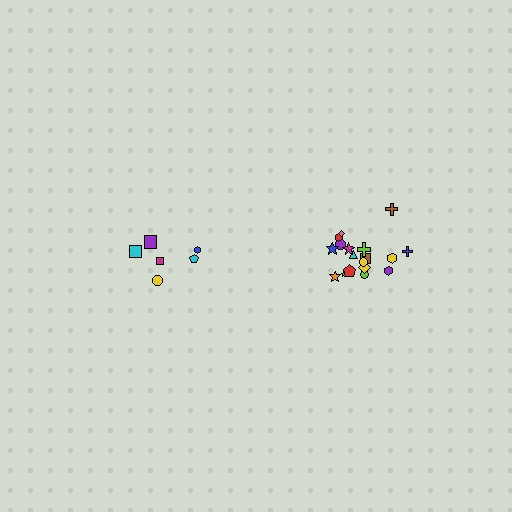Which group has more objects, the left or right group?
The right group.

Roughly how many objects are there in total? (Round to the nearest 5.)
Roughly 25 objects in total.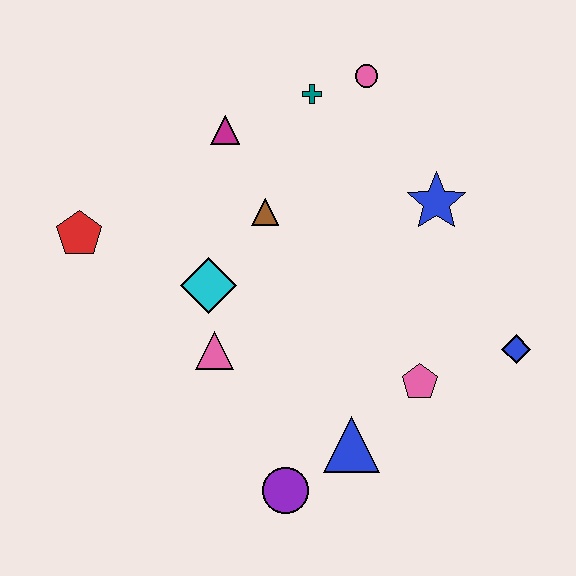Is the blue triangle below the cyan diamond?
Yes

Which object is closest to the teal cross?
The pink circle is closest to the teal cross.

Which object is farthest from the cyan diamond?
The blue diamond is farthest from the cyan diamond.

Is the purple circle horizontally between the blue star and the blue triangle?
No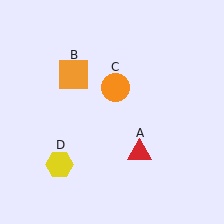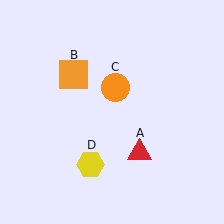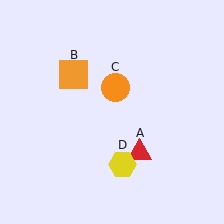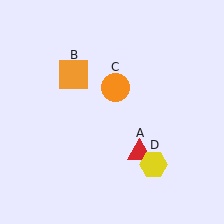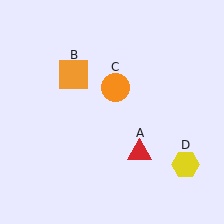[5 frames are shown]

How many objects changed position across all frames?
1 object changed position: yellow hexagon (object D).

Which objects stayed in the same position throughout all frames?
Red triangle (object A) and orange square (object B) and orange circle (object C) remained stationary.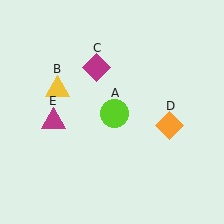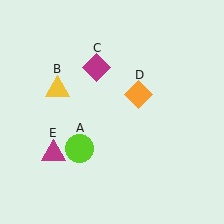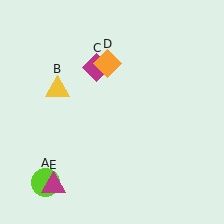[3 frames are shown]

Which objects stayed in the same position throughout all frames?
Yellow triangle (object B) and magenta diamond (object C) remained stationary.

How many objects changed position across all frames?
3 objects changed position: lime circle (object A), orange diamond (object D), magenta triangle (object E).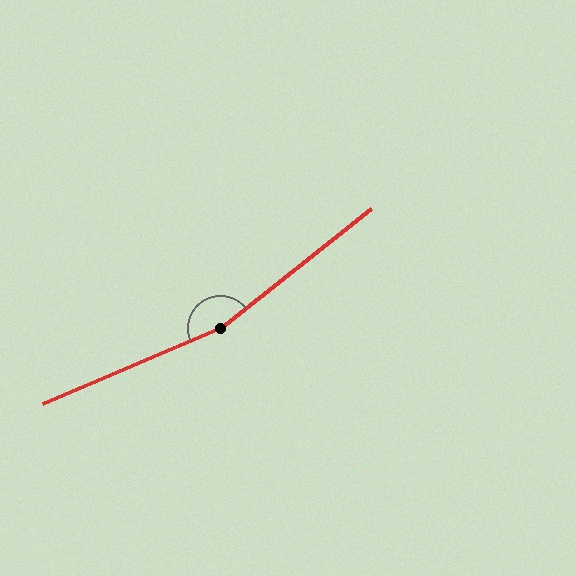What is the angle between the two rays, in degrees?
Approximately 164 degrees.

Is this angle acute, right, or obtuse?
It is obtuse.